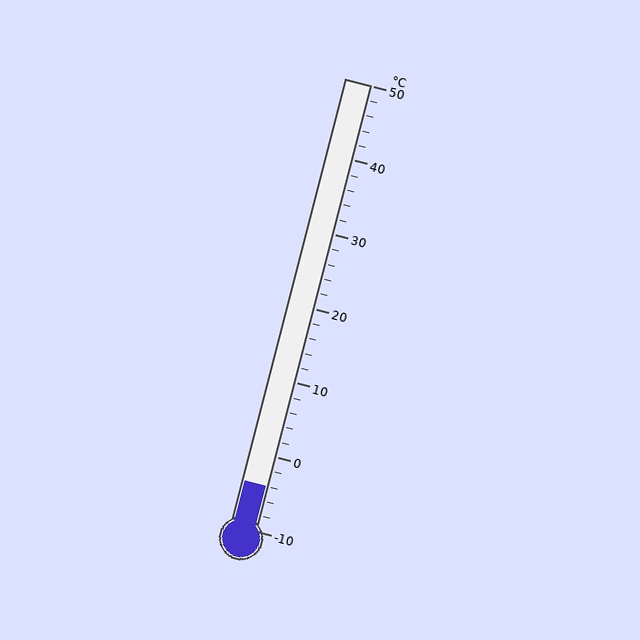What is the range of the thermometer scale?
The thermometer scale ranges from -10°C to 50°C.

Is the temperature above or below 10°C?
The temperature is below 10°C.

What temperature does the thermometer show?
The thermometer shows approximately -4°C.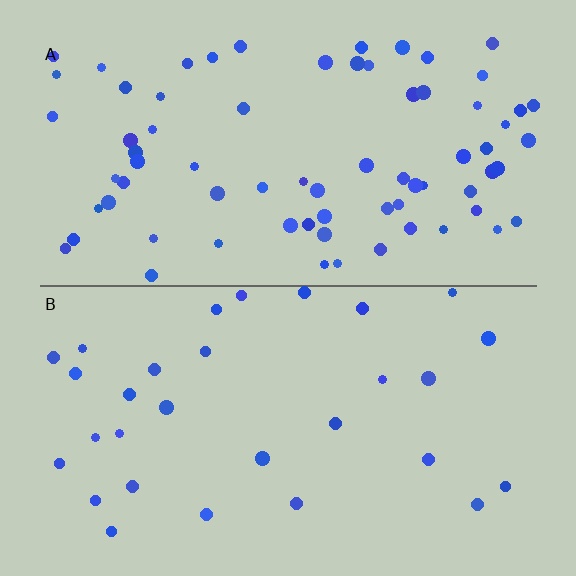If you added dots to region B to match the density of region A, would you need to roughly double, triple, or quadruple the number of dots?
Approximately double.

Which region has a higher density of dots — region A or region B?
A (the top).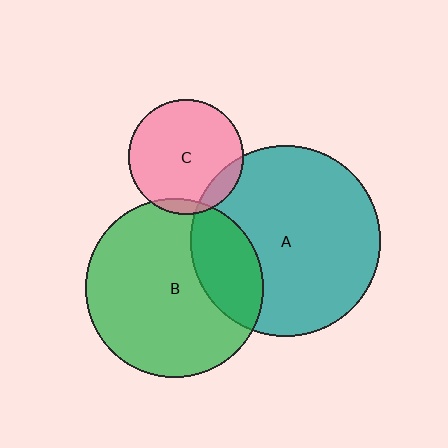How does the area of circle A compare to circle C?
Approximately 2.7 times.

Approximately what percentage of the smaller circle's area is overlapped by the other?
Approximately 25%.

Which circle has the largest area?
Circle A (teal).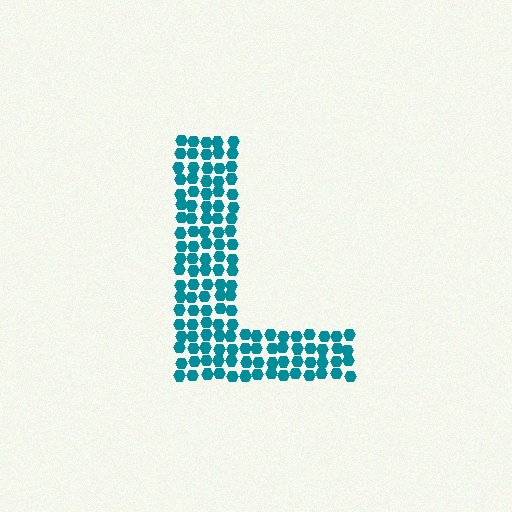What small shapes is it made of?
It is made of small hexagons.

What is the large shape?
The large shape is the letter L.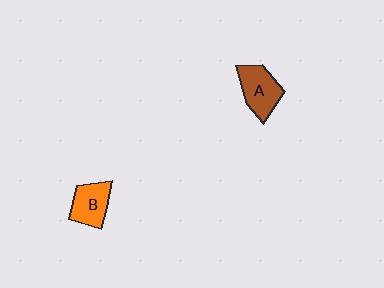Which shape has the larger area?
Shape A (brown).